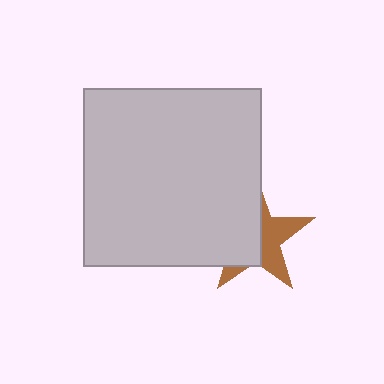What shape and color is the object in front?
The object in front is a light gray square.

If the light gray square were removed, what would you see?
You would see the complete brown star.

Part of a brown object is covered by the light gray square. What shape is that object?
It is a star.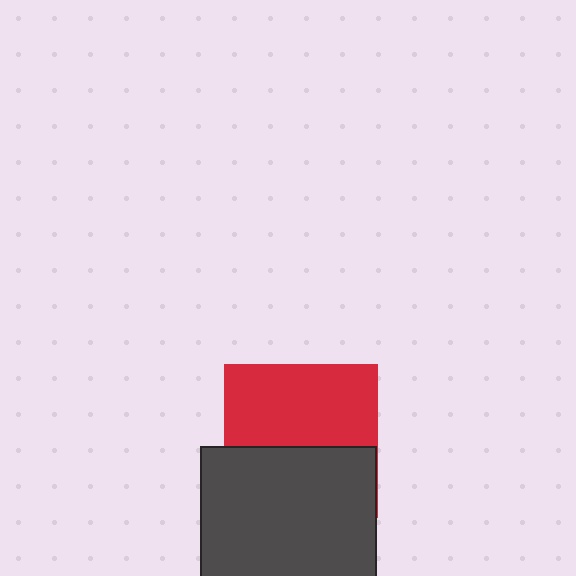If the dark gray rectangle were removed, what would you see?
You would see the complete red square.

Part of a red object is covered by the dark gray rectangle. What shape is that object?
It is a square.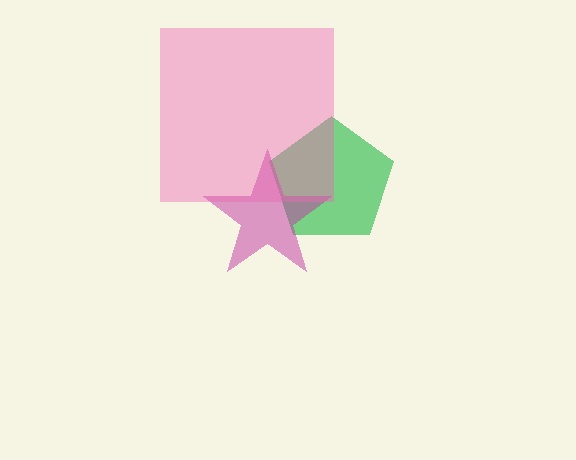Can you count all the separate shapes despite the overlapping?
Yes, there are 3 separate shapes.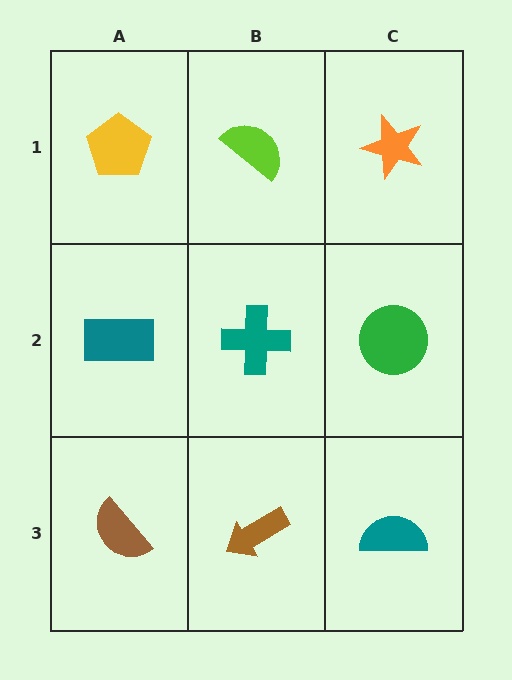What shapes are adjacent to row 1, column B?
A teal cross (row 2, column B), a yellow pentagon (row 1, column A), an orange star (row 1, column C).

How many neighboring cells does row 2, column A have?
3.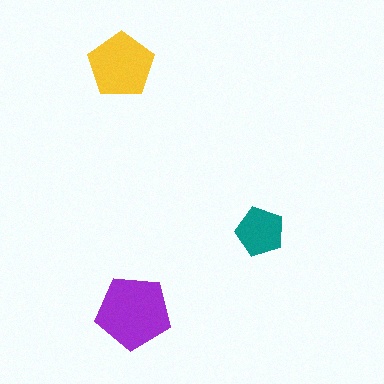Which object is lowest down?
The purple pentagon is bottommost.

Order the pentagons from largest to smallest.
the purple one, the yellow one, the teal one.